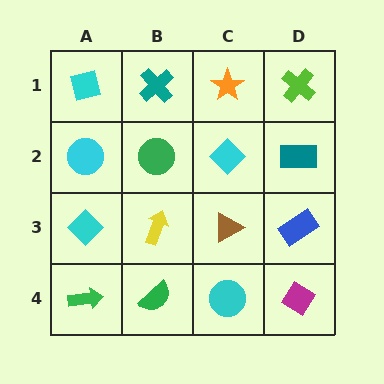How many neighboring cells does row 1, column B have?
3.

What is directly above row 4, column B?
A yellow arrow.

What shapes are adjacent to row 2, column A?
A cyan square (row 1, column A), a cyan diamond (row 3, column A), a green circle (row 2, column B).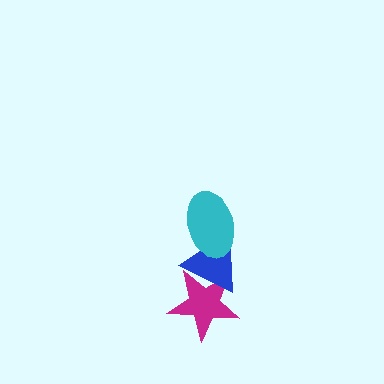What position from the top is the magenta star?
The magenta star is 3rd from the top.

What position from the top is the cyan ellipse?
The cyan ellipse is 1st from the top.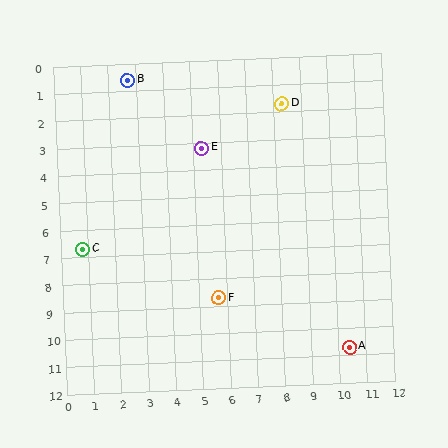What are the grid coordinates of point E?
Point E is at approximately (5.3, 3.2).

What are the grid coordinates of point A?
Point A is at approximately (10.4, 10.7).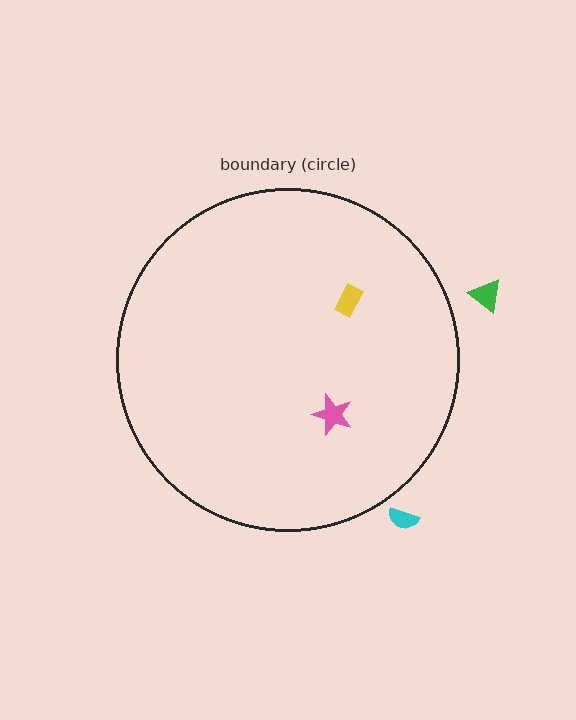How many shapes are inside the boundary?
2 inside, 2 outside.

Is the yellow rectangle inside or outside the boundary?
Inside.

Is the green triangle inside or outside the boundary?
Outside.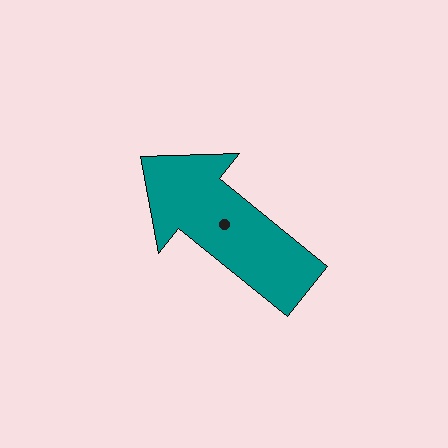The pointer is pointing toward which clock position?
Roughly 10 o'clock.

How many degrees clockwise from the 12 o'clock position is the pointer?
Approximately 309 degrees.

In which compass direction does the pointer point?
Northwest.